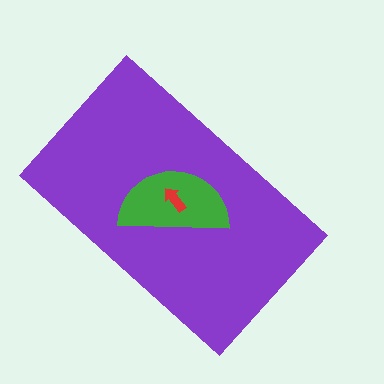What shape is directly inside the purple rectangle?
The green semicircle.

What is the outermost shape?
The purple rectangle.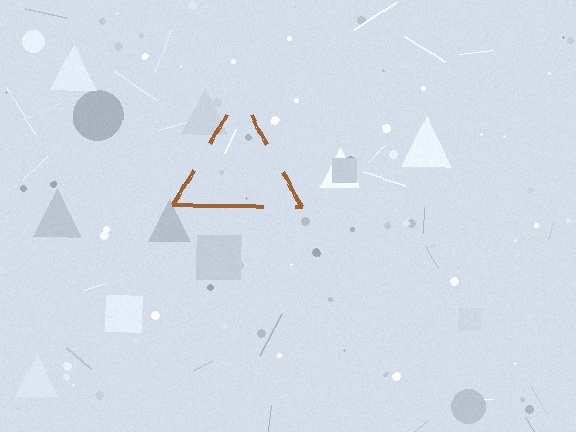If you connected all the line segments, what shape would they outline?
They would outline a triangle.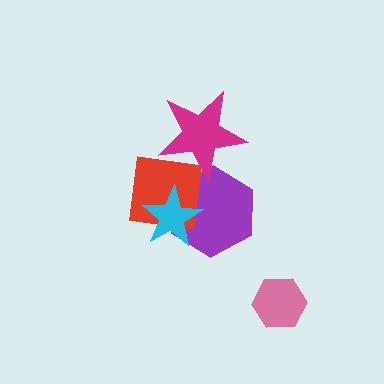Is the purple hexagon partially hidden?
Yes, it is partially covered by another shape.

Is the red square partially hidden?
Yes, it is partially covered by another shape.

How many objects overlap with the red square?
3 objects overlap with the red square.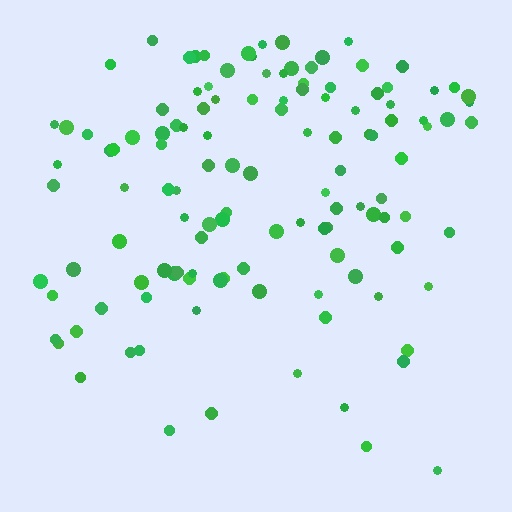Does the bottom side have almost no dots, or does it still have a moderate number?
Still a moderate number, just noticeably fewer than the top.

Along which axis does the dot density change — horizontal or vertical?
Vertical.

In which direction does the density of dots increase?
From bottom to top, with the top side densest.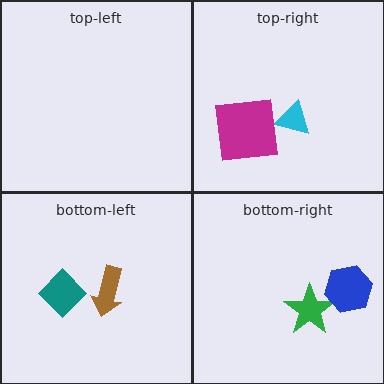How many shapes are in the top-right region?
2.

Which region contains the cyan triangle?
The top-right region.